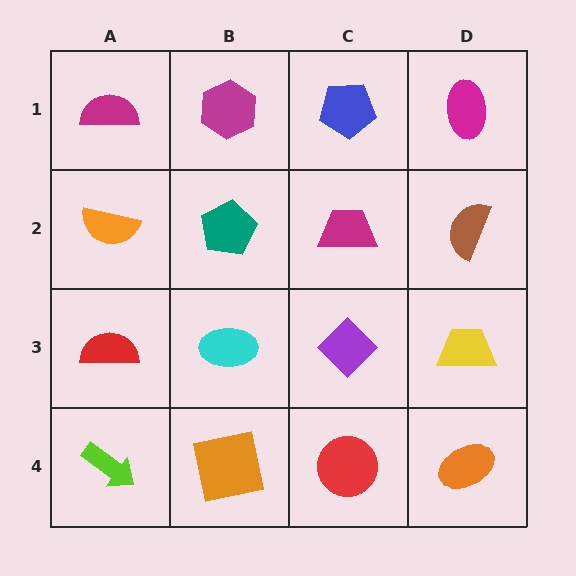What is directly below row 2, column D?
A yellow trapezoid.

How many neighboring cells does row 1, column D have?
2.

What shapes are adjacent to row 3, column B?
A teal pentagon (row 2, column B), an orange square (row 4, column B), a red semicircle (row 3, column A), a purple diamond (row 3, column C).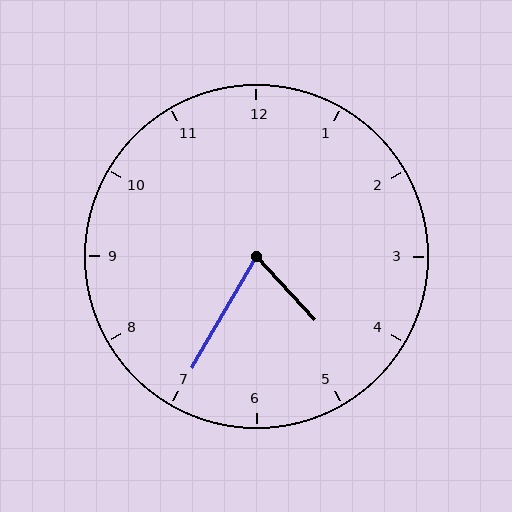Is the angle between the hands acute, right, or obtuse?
It is acute.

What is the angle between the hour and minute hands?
Approximately 72 degrees.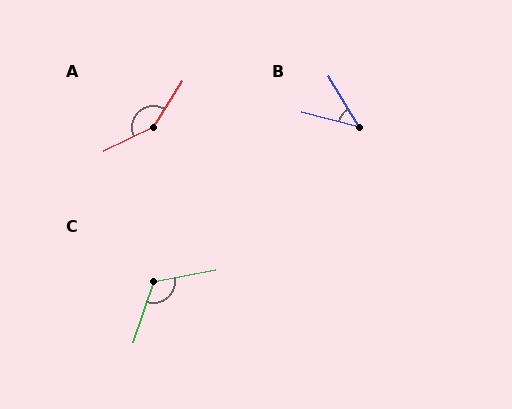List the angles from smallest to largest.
B (45°), C (120°), A (147°).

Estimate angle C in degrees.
Approximately 120 degrees.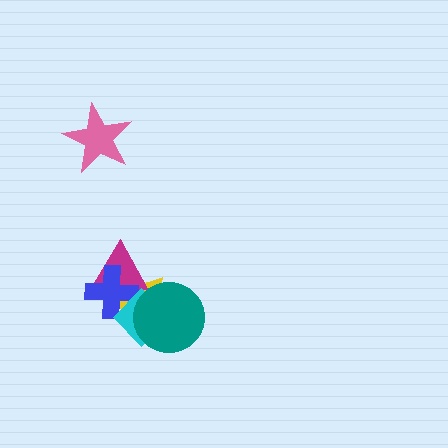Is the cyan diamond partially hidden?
Yes, it is partially covered by another shape.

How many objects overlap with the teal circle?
2 objects overlap with the teal circle.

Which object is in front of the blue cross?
The cyan diamond is in front of the blue cross.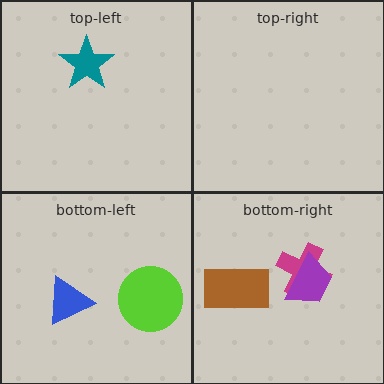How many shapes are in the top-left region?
1.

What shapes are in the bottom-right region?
The brown rectangle, the magenta cross, the purple trapezoid.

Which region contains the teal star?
The top-left region.